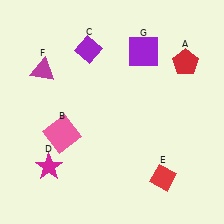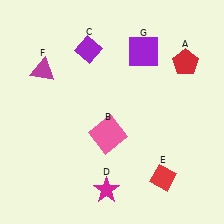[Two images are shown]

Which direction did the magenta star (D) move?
The magenta star (D) moved right.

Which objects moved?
The objects that moved are: the pink square (B), the magenta star (D).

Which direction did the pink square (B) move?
The pink square (B) moved right.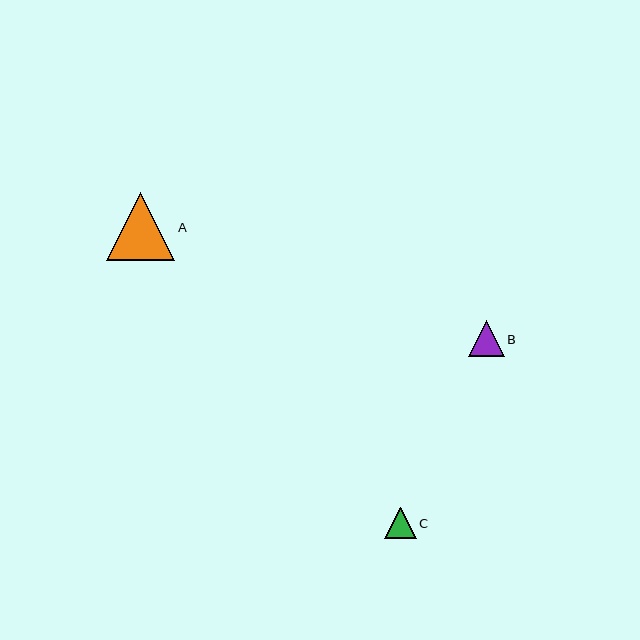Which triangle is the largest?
Triangle A is the largest with a size of approximately 68 pixels.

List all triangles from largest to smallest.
From largest to smallest: A, B, C.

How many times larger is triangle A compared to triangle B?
Triangle A is approximately 1.9 times the size of triangle B.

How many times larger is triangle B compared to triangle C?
Triangle B is approximately 1.2 times the size of triangle C.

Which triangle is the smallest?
Triangle C is the smallest with a size of approximately 31 pixels.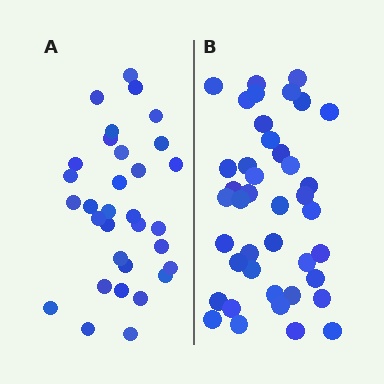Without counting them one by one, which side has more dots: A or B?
Region B (the right region) has more dots.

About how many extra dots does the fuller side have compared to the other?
Region B has roughly 8 or so more dots than region A.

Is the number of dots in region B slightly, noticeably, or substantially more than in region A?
Region B has noticeably more, but not dramatically so. The ratio is roughly 1.3 to 1.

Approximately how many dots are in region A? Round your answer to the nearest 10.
About 30 dots. (The exact count is 32, which rounds to 30.)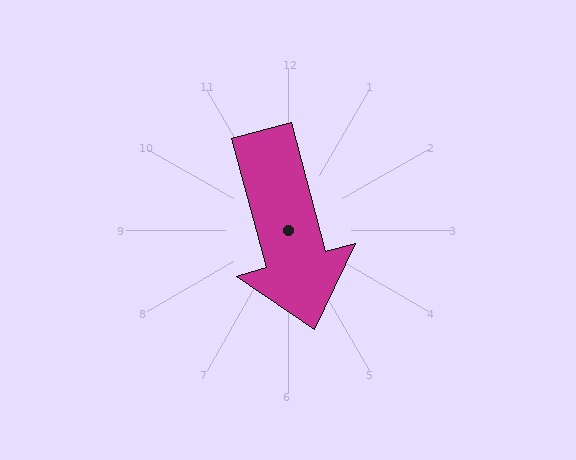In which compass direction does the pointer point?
South.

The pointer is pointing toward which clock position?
Roughly 5 o'clock.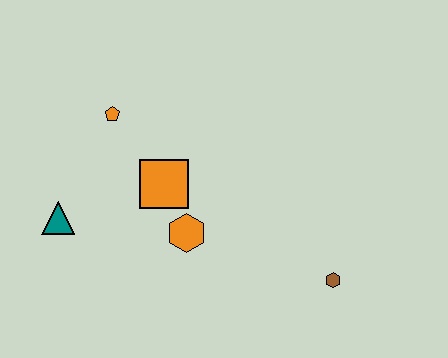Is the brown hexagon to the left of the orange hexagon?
No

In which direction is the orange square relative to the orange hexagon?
The orange square is above the orange hexagon.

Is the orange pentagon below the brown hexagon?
No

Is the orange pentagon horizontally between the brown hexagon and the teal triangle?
Yes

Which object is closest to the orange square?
The orange hexagon is closest to the orange square.